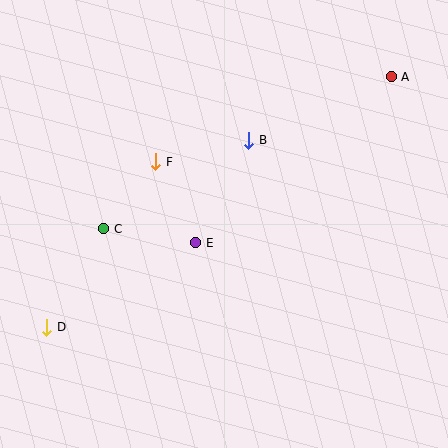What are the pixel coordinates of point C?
Point C is at (104, 229).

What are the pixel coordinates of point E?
Point E is at (196, 243).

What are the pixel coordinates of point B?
Point B is at (249, 140).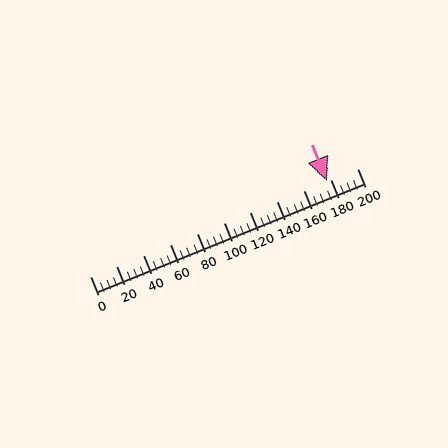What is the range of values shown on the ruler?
The ruler shows values from 0 to 200.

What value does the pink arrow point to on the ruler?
The pink arrow points to approximately 177.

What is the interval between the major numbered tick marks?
The major tick marks are spaced 20 units apart.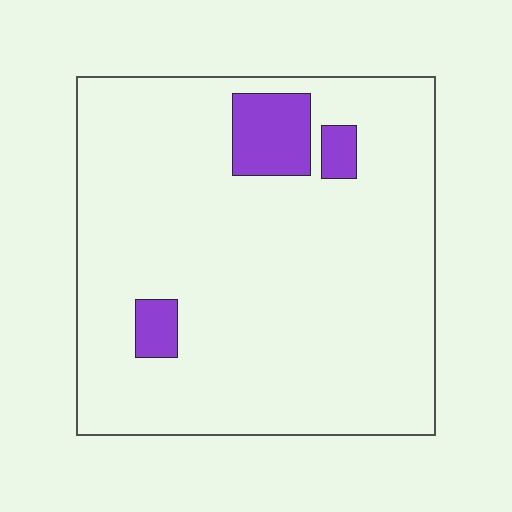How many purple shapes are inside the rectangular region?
3.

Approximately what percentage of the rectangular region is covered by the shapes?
Approximately 10%.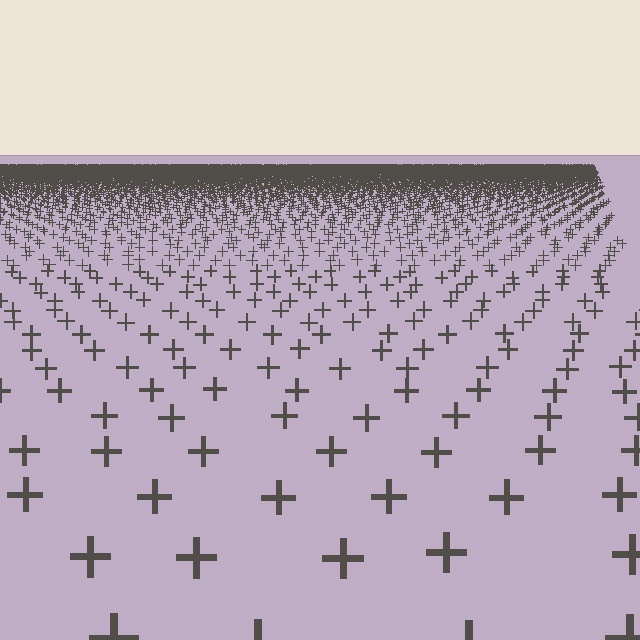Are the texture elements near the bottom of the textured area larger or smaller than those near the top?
Larger. Near the bottom, elements are closer to the viewer and appear at a bigger on-screen size.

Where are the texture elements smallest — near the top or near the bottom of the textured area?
Near the top.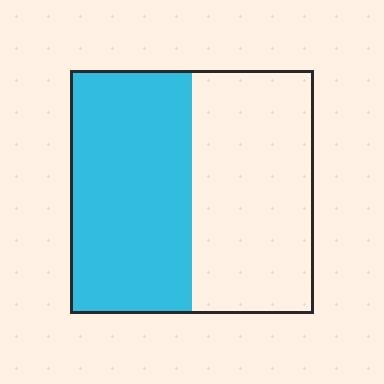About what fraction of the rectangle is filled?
About one half (1/2).